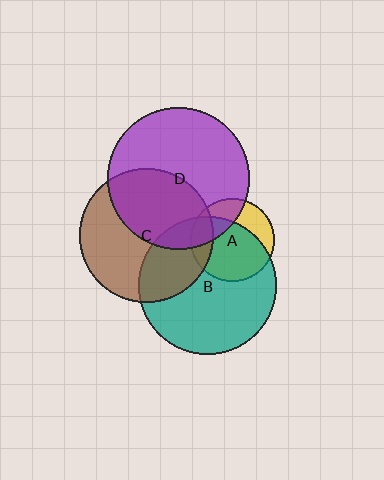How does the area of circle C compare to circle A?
Approximately 2.6 times.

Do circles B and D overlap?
Yes.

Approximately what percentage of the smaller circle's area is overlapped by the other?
Approximately 10%.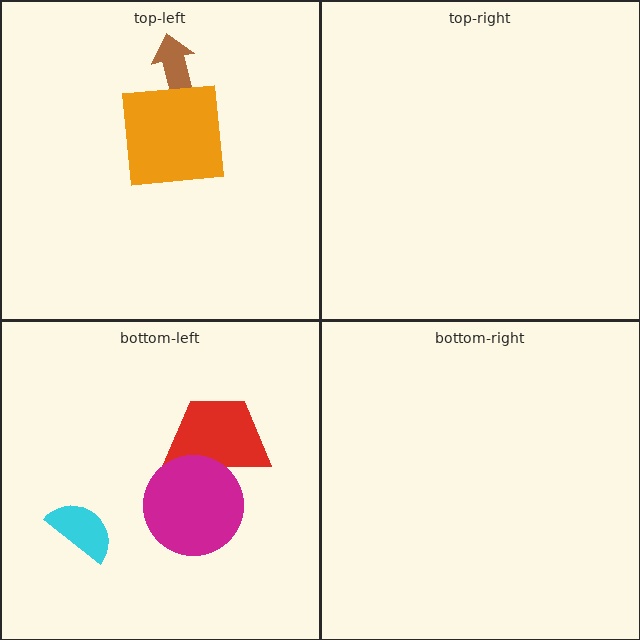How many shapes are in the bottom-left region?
3.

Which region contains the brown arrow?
The top-left region.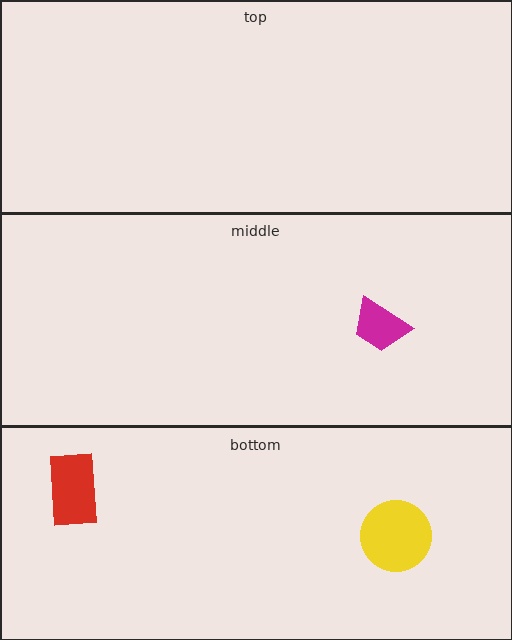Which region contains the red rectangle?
The bottom region.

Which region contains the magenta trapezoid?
The middle region.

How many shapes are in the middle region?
1.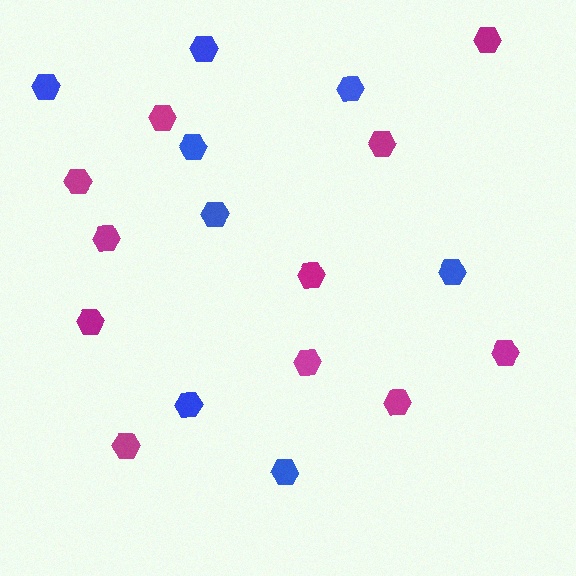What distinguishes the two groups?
There are 2 groups: one group of blue hexagons (8) and one group of magenta hexagons (11).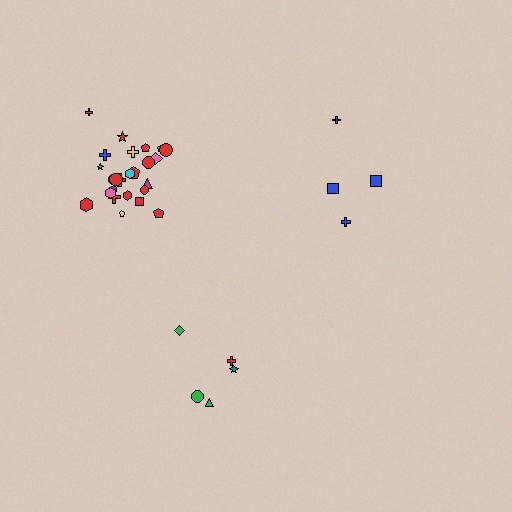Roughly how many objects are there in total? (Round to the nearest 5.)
Roughly 35 objects in total.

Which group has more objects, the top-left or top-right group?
The top-left group.